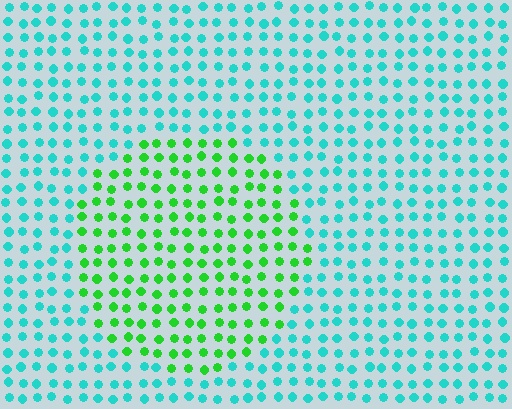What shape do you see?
I see a circle.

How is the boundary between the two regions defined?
The boundary is defined purely by a slight shift in hue (about 53 degrees). Spacing, size, and orientation are identical on both sides.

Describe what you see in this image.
The image is filled with small cyan elements in a uniform arrangement. A circle-shaped region is visible where the elements are tinted to a slightly different hue, forming a subtle color boundary.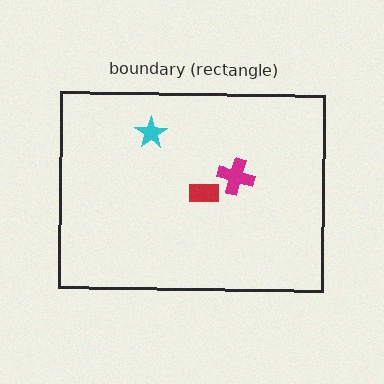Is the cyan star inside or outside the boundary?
Inside.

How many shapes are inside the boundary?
3 inside, 0 outside.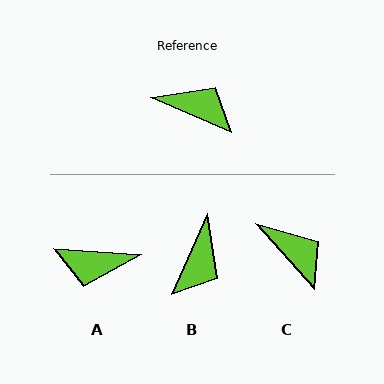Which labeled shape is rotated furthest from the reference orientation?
A, about 161 degrees away.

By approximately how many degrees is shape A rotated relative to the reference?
Approximately 161 degrees clockwise.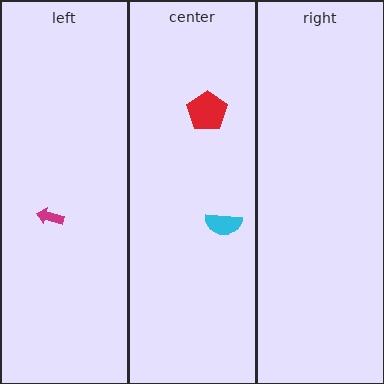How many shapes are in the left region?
1.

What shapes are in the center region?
The red pentagon, the cyan semicircle.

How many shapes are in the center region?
2.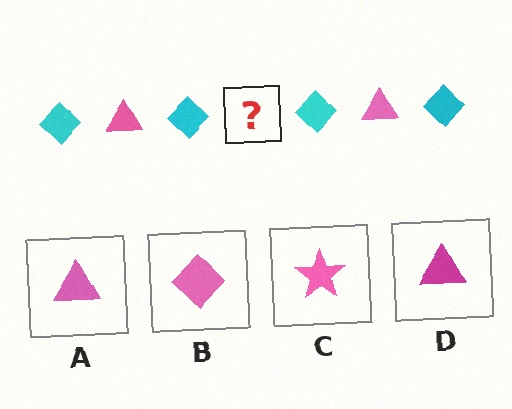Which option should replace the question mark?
Option A.